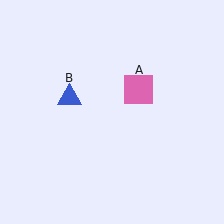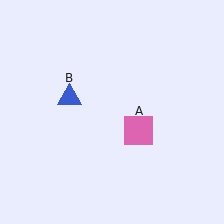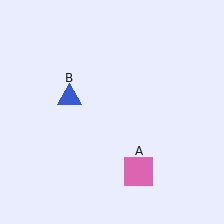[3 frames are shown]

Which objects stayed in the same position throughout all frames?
Blue triangle (object B) remained stationary.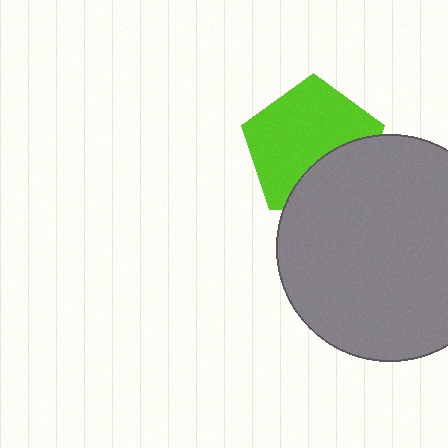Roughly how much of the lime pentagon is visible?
Most of it is visible (roughly 68%).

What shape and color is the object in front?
The object in front is a gray circle.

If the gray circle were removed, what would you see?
You would see the complete lime pentagon.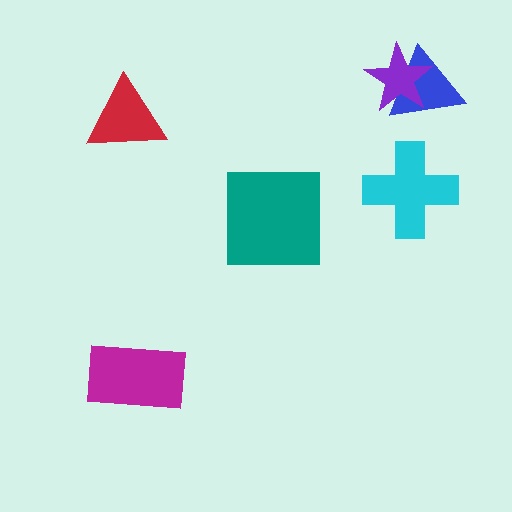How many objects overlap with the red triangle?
0 objects overlap with the red triangle.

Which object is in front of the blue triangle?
The purple star is in front of the blue triangle.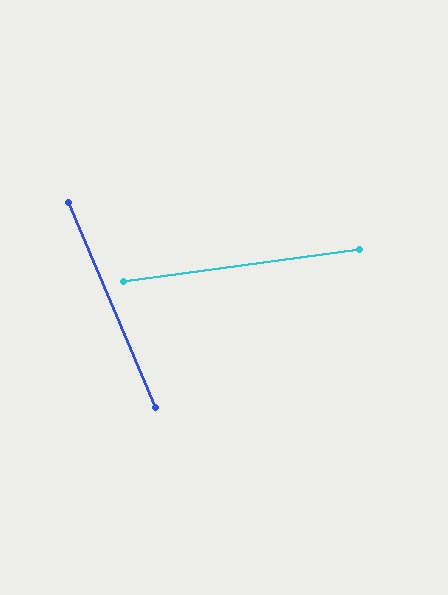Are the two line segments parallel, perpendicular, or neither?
Neither parallel nor perpendicular — they differ by about 75°.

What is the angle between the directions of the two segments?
Approximately 75 degrees.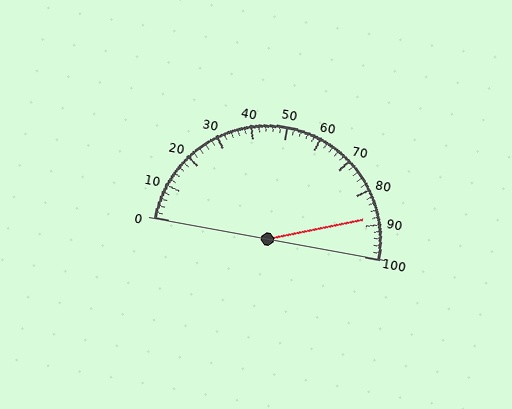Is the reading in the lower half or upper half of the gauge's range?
The reading is in the upper half of the range (0 to 100).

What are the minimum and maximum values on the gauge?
The gauge ranges from 0 to 100.